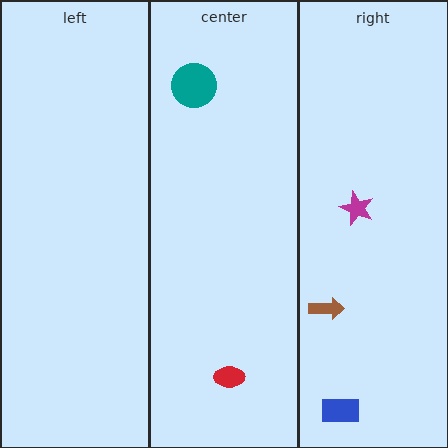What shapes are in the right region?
The brown arrow, the magenta star, the blue rectangle.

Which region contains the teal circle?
The center region.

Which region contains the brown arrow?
The right region.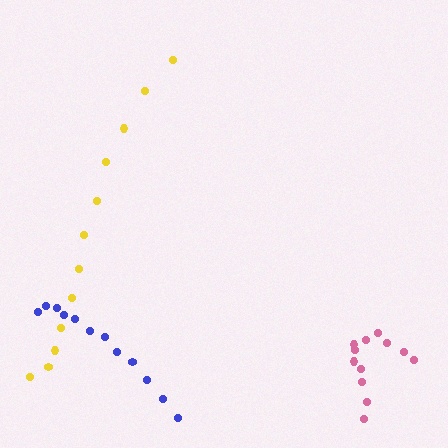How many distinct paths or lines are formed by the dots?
There are 3 distinct paths.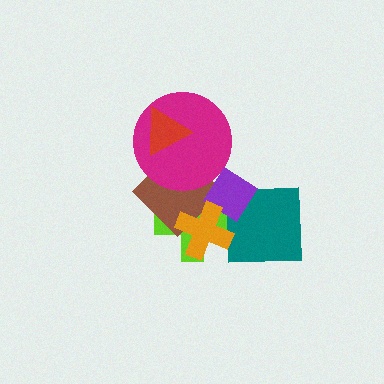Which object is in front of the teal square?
The purple diamond is in front of the teal square.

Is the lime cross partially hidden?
Yes, it is partially covered by another shape.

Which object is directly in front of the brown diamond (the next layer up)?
The magenta circle is directly in front of the brown diamond.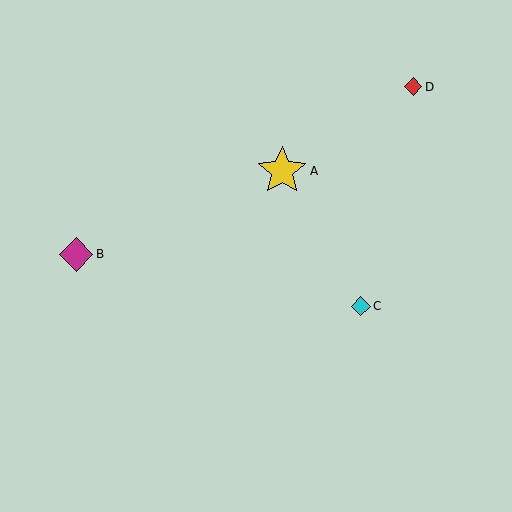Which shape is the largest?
The yellow star (labeled A) is the largest.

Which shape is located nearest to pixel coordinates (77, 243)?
The magenta diamond (labeled B) at (76, 254) is nearest to that location.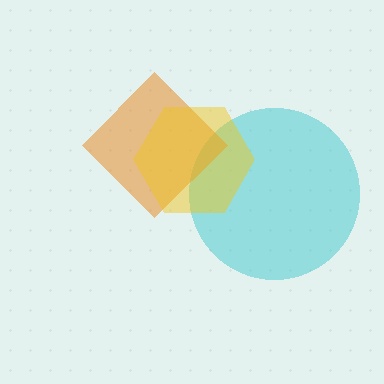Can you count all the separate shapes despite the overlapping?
Yes, there are 3 separate shapes.